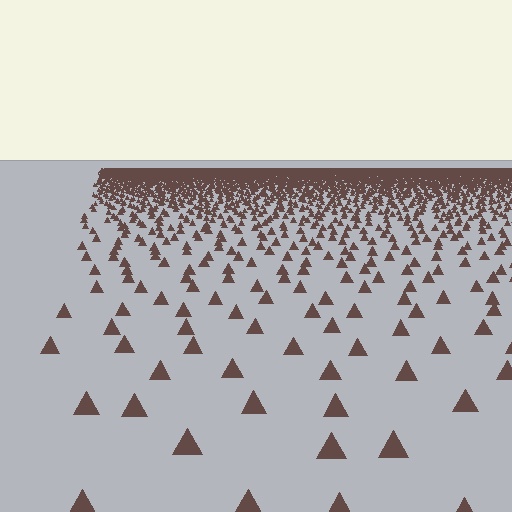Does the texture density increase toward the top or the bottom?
Density increases toward the top.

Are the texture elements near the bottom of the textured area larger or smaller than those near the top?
Larger. Near the bottom, elements are closer to the viewer and appear at a bigger on-screen size.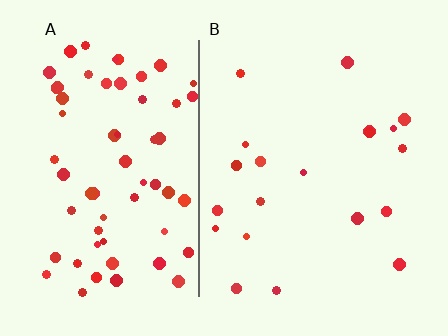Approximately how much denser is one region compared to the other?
Approximately 3.3× — region A over region B.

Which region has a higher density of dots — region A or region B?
A (the left).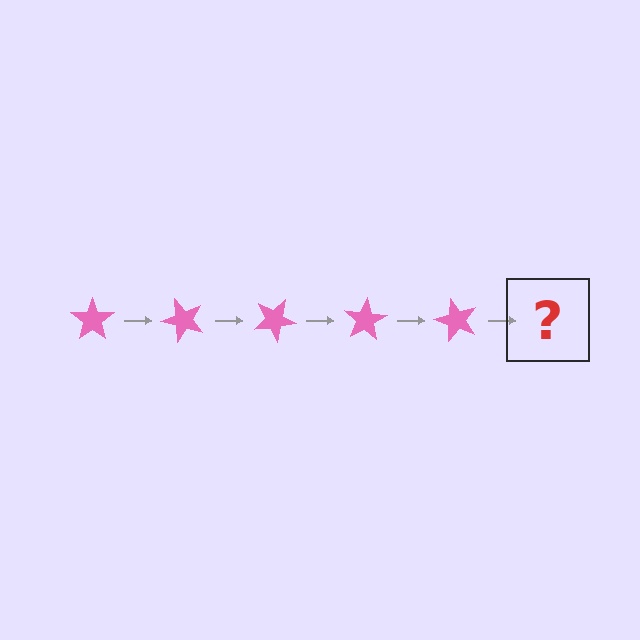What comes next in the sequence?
The next element should be a pink star rotated 250 degrees.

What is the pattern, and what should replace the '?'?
The pattern is that the star rotates 50 degrees each step. The '?' should be a pink star rotated 250 degrees.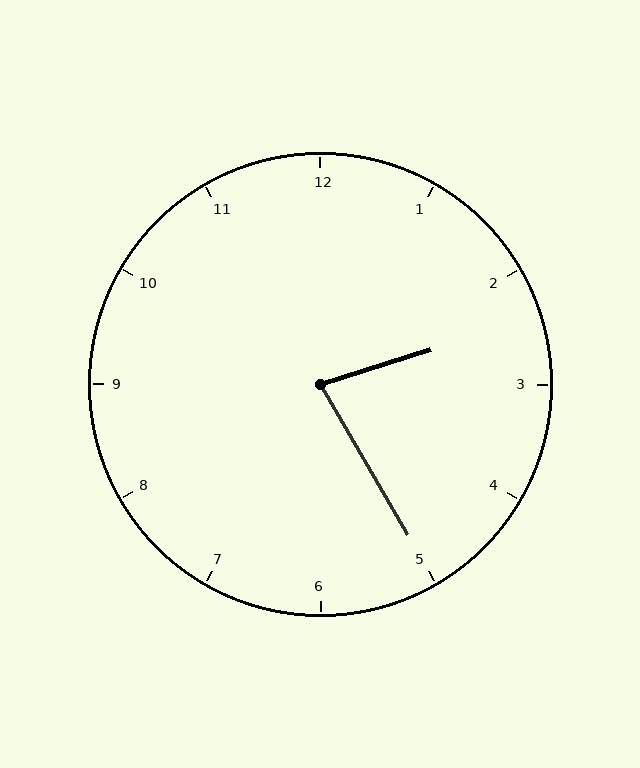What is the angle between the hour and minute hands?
Approximately 78 degrees.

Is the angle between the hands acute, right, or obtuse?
It is acute.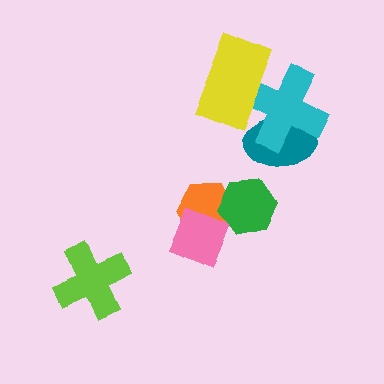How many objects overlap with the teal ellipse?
1 object overlaps with the teal ellipse.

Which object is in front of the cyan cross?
The yellow rectangle is in front of the cyan cross.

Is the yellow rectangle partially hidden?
No, no other shape covers it.